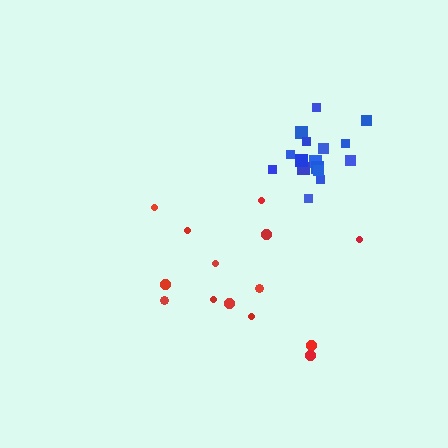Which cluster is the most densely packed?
Blue.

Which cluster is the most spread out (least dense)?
Red.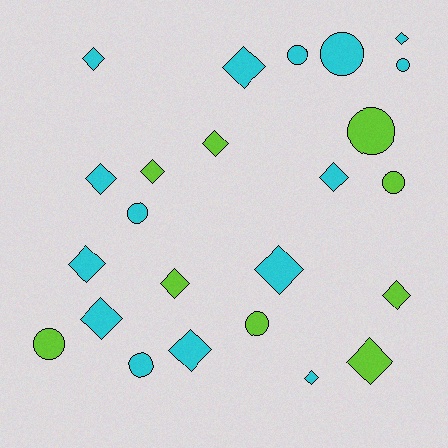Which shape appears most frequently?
Diamond, with 15 objects.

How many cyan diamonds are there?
There are 10 cyan diamonds.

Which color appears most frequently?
Cyan, with 15 objects.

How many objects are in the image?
There are 24 objects.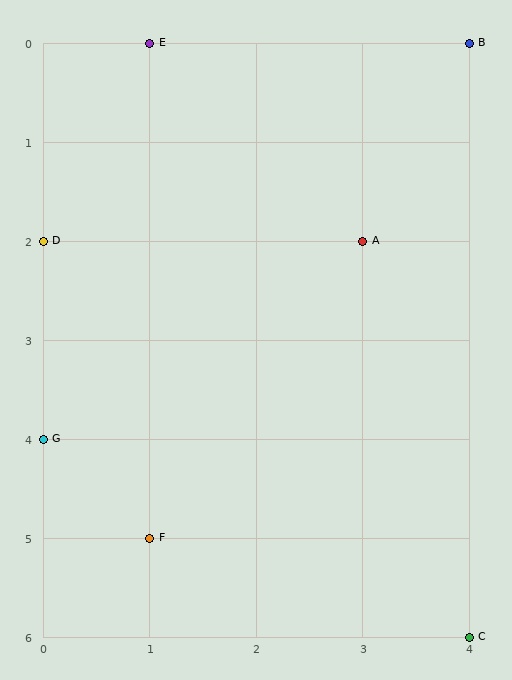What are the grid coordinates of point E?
Point E is at grid coordinates (1, 0).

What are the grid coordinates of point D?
Point D is at grid coordinates (0, 2).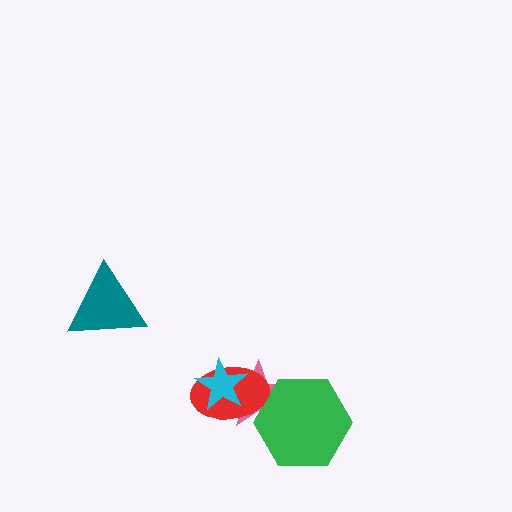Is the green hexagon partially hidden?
Yes, it is partially covered by another shape.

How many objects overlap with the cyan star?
2 objects overlap with the cyan star.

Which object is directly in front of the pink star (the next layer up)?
The green hexagon is directly in front of the pink star.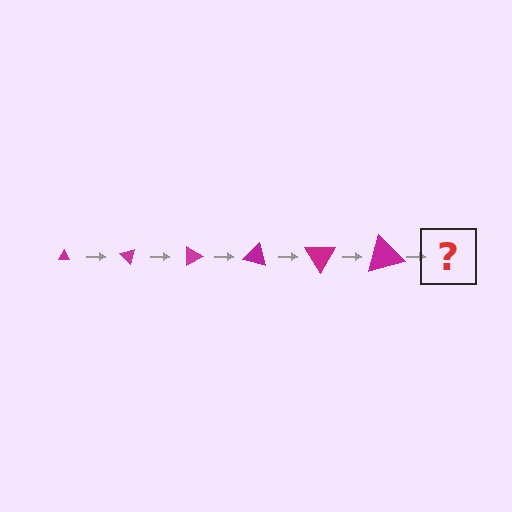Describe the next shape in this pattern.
It should be a triangle, larger than the previous one and rotated 270 degrees from the start.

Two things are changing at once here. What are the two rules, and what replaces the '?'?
The two rules are that the triangle grows larger each step and it rotates 45 degrees each step. The '?' should be a triangle, larger than the previous one and rotated 270 degrees from the start.